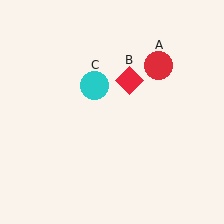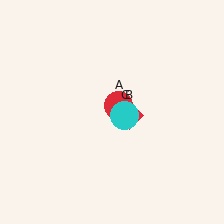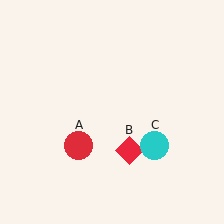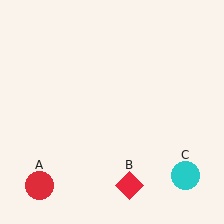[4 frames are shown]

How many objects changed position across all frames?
3 objects changed position: red circle (object A), red diamond (object B), cyan circle (object C).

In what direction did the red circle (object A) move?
The red circle (object A) moved down and to the left.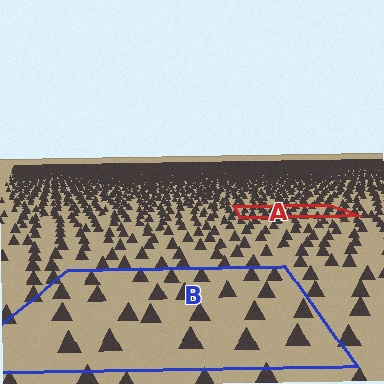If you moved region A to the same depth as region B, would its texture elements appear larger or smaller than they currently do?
They would appear larger. At a closer depth, the same texture elements are projected at a bigger on-screen size.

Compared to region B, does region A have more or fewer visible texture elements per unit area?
Region A has more texture elements per unit area — they are packed more densely because it is farther away.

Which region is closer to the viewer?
Region B is closer. The texture elements there are larger and more spread out.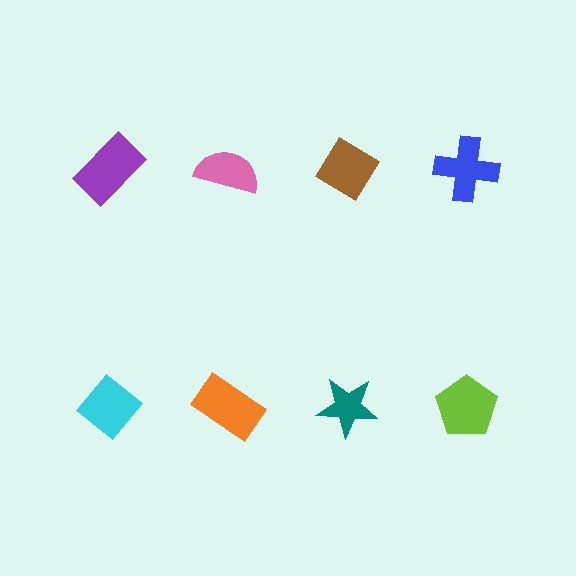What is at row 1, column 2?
A pink semicircle.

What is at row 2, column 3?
A teal star.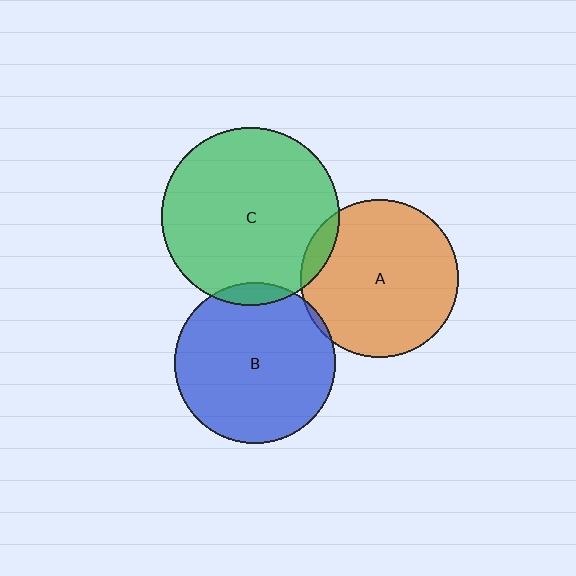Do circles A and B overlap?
Yes.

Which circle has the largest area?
Circle C (green).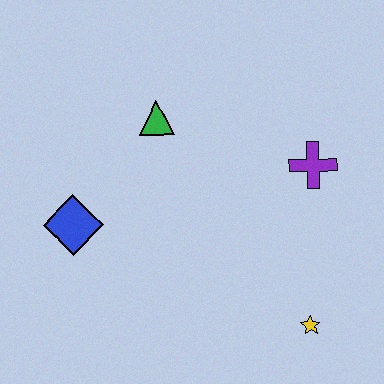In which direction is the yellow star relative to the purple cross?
The yellow star is below the purple cross.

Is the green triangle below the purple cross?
No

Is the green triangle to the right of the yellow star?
No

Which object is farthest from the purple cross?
The blue diamond is farthest from the purple cross.